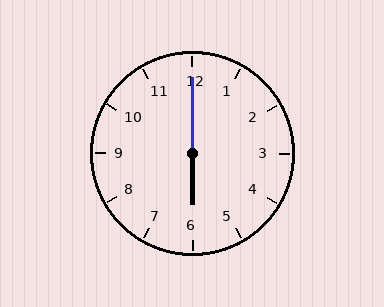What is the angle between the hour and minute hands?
Approximately 180 degrees.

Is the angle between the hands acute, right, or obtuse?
It is obtuse.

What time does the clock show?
6:00.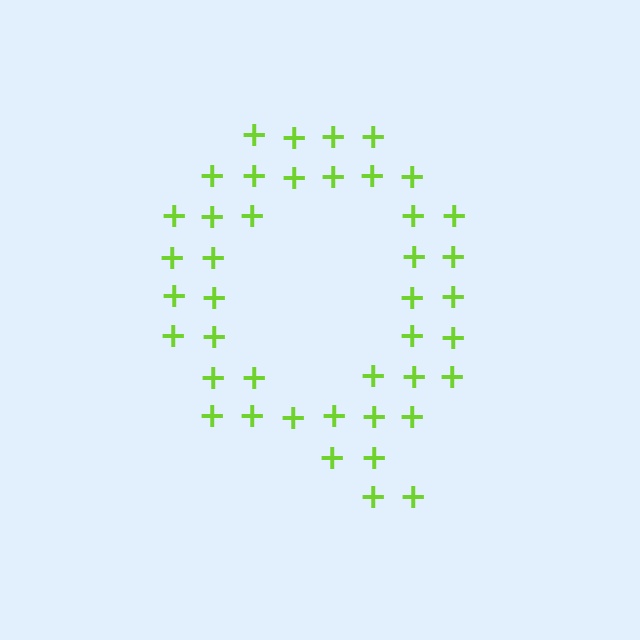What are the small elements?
The small elements are plus signs.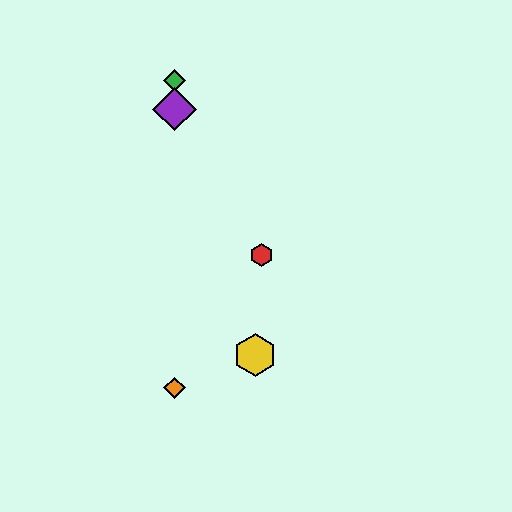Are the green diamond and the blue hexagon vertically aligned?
Yes, both are at x≈174.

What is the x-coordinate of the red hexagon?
The red hexagon is at x≈262.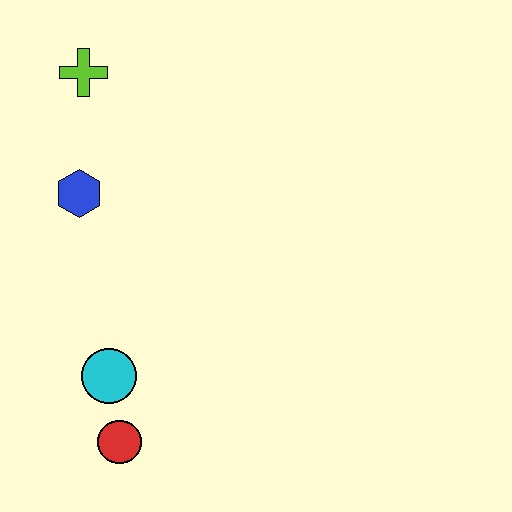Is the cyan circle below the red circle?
No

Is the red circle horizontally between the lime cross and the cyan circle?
No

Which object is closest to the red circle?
The cyan circle is closest to the red circle.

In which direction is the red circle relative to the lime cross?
The red circle is below the lime cross.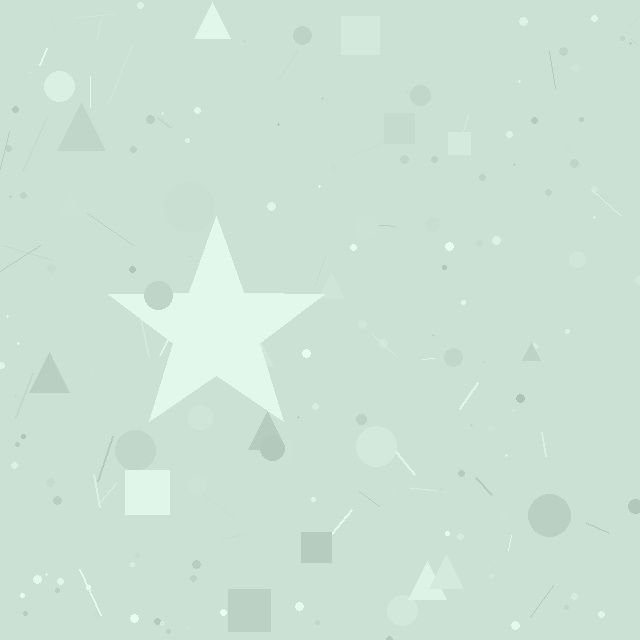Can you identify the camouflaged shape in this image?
The camouflaged shape is a star.